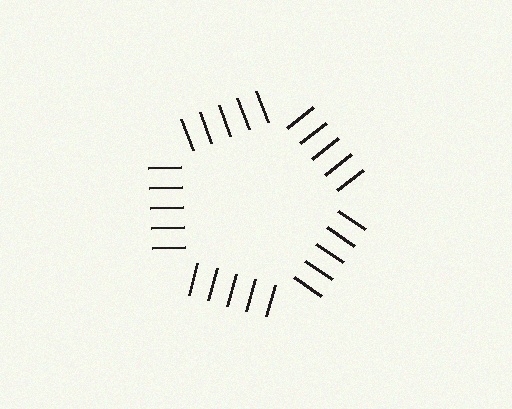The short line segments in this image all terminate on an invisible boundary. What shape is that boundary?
An illusory pentagon — the line segments terminate on its edges but no continuous stroke is drawn.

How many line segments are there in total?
25 — 5 along each of the 5 edges.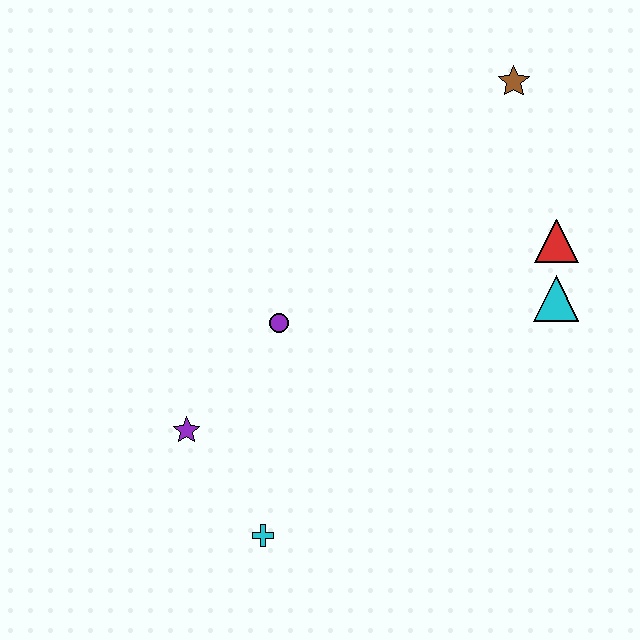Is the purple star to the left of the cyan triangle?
Yes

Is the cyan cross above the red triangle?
No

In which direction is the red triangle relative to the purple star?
The red triangle is to the right of the purple star.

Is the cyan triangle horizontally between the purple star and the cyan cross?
No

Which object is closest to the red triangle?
The cyan triangle is closest to the red triangle.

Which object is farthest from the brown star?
The cyan cross is farthest from the brown star.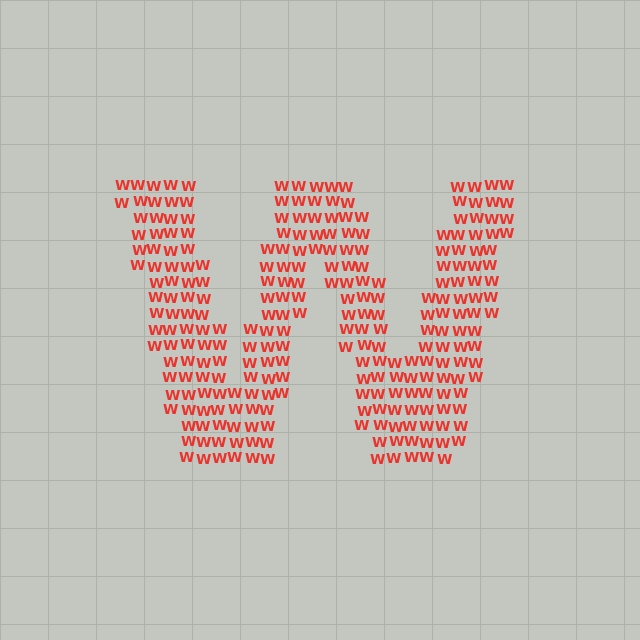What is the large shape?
The large shape is the letter W.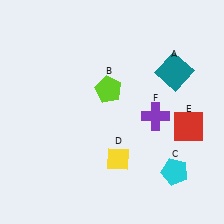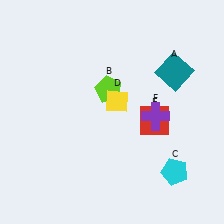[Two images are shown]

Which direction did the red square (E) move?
The red square (E) moved left.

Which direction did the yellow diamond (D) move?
The yellow diamond (D) moved up.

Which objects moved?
The objects that moved are: the yellow diamond (D), the red square (E).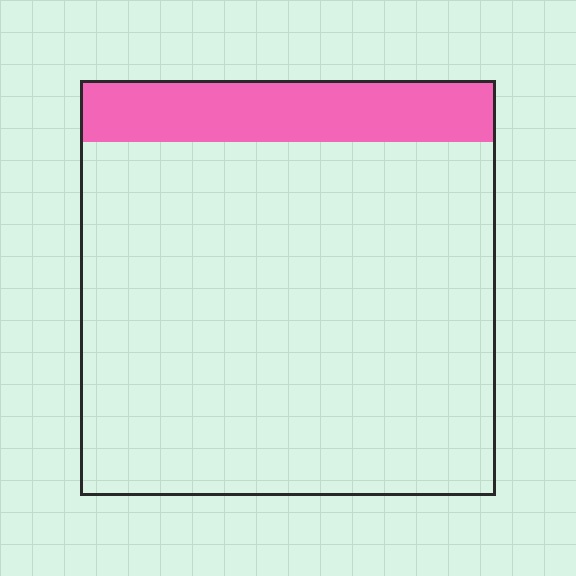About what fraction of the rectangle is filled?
About one sixth (1/6).